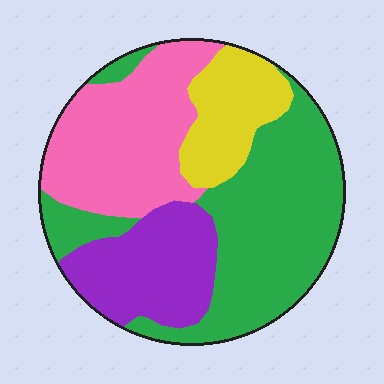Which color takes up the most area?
Green, at roughly 40%.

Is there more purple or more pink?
Pink.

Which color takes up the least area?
Yellow, at roughly 15%.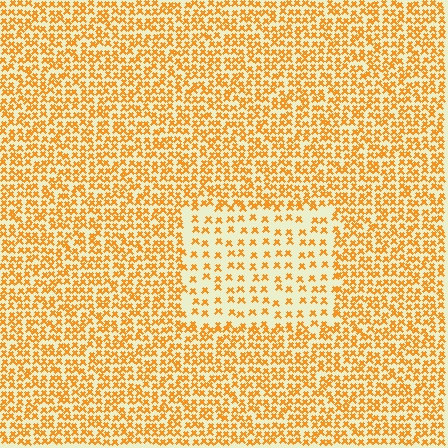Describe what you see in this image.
The image contains small orange elements arranged at two different densities. A rectangle-shaped region is visible where the elements are less densely packed than the surrounding area.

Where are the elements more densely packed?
The elements are more densely packed outside the rectangle boundary.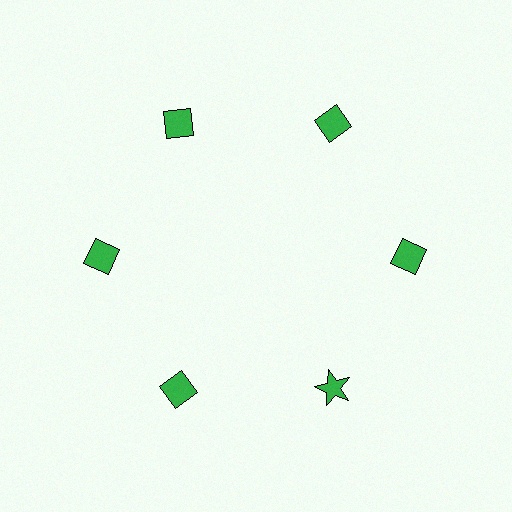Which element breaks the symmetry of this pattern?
The green star at roughly the 5 o'clock position breaks the symmetry. All other shapes are green diamonds.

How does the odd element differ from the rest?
It has a different shape: star instead of diamond.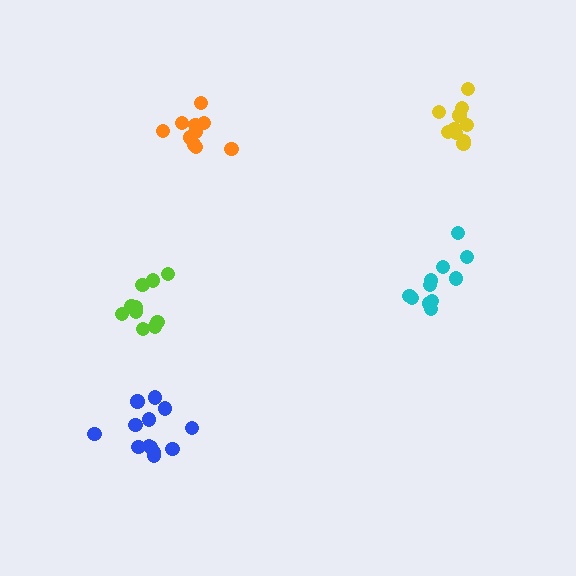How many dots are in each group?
Group 1: 11 dots, Group 2: 10 dots, Group 3: 10 dots, Group 4: 13 dots, Group 5: 10 dots (54 total).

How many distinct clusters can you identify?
There are 5 distinct clusters.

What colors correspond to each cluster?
The clusters are colored: cyan, orange, lime, blue, yellow.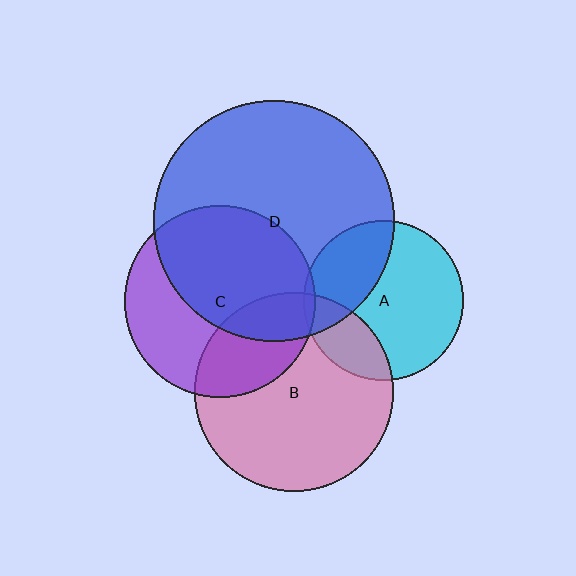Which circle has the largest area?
Circle D (blue).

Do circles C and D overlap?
Yes.